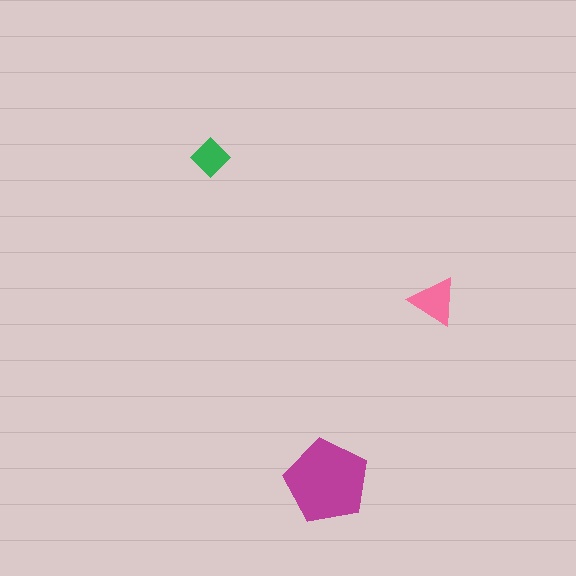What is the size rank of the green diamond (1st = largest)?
3rd.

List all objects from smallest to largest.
The green diamond, the pink triangle, the magenta pentagon.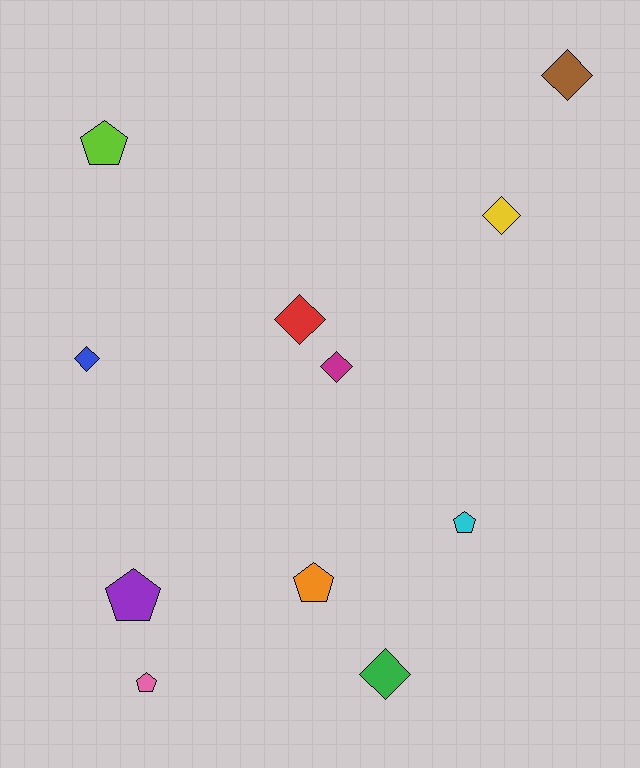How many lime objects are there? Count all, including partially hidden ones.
There is 1 lime object.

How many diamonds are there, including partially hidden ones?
There are 6 diamonds.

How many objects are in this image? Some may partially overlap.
There are 11 objects.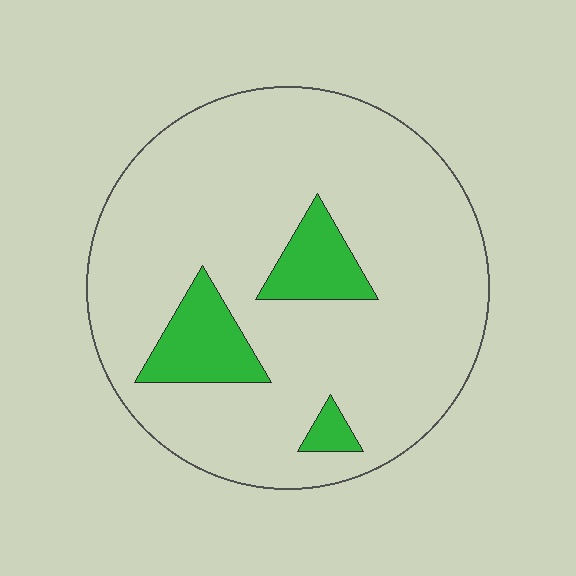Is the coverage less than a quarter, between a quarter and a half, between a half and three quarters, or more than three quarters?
Less than a quarter.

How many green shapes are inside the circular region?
3.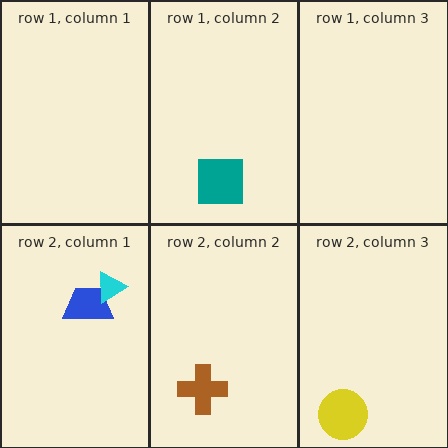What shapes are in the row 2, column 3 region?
The yellow circle.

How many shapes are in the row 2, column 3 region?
1.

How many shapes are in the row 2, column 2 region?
1.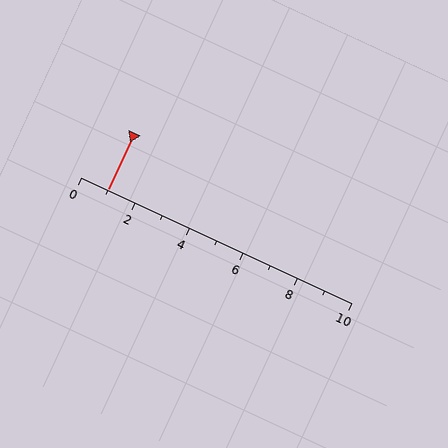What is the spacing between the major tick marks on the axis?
The major ticks are spaced 2 apart.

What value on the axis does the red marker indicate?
The marker indicates approximately 1.